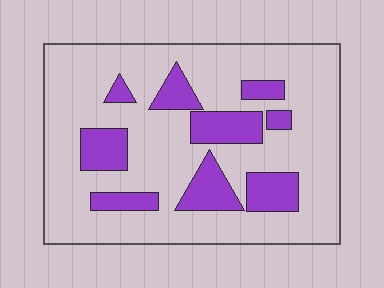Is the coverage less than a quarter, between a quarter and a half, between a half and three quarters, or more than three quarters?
Less than a quarter.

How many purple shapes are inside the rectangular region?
9.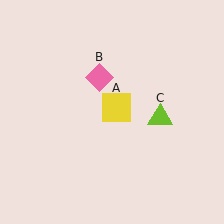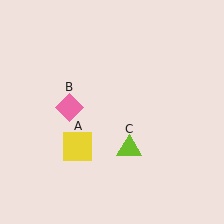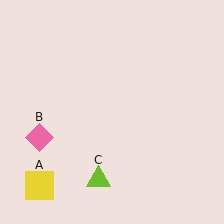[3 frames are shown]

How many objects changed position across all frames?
3 objects changed position: yellow square (object A), pink diamond (object B), lime triangle (object C).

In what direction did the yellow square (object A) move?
The yellow square (object A) moved down and to the left.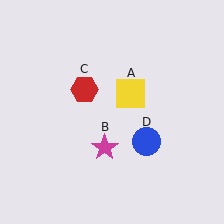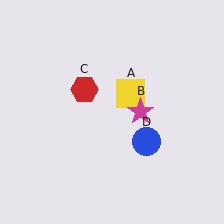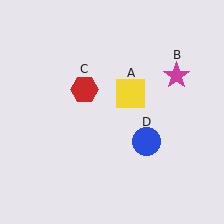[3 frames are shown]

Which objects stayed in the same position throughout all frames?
Yellow square (object A) and red hexagon (object C) and blue circle (object D) remained stationary.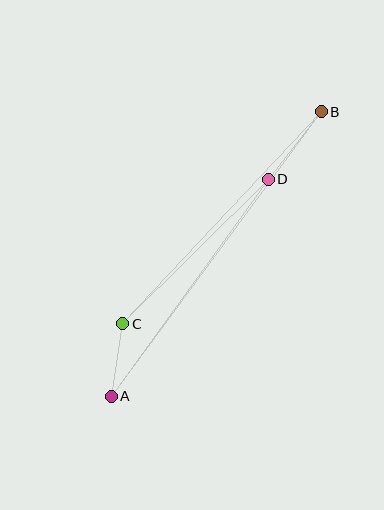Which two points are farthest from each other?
Points A and B are farthest from each other.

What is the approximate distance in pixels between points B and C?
The distance between B and C is approximately 290 pixels.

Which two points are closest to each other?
Points A and C are closest to each other.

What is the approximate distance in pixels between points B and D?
The distance between B and D is approximately 86 pixels.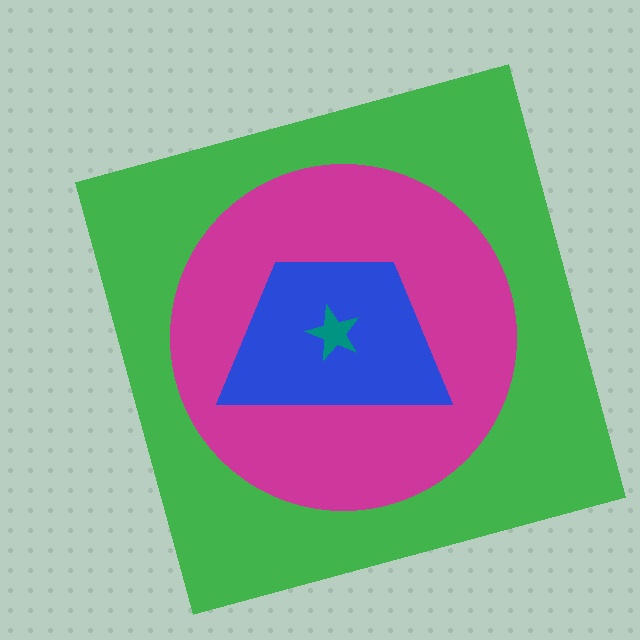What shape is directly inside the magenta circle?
The blue trapezoid.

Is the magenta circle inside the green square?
Yes.